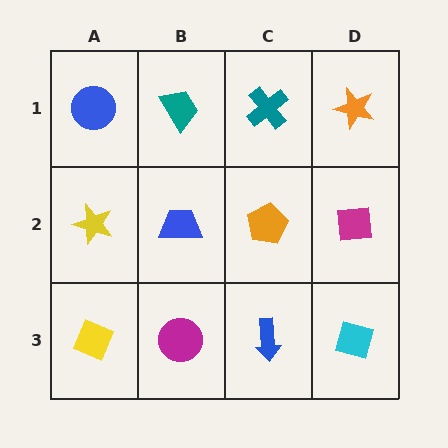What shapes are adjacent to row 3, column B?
A blue trapezoid (row 2, column B), a yellow diamond (row 3, column A), a blue arrow (row 3, column C).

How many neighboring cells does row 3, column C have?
3.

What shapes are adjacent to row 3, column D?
A magenta square (row 2, column D), a blue arrow (row 3, column C).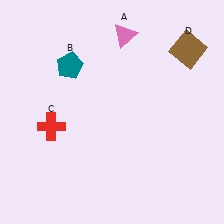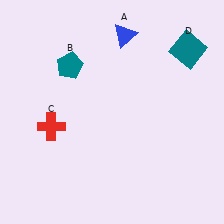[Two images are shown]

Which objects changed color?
A changed from pink to blue. D changed from brown to teal.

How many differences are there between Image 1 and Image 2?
There are 2 differences between the two images.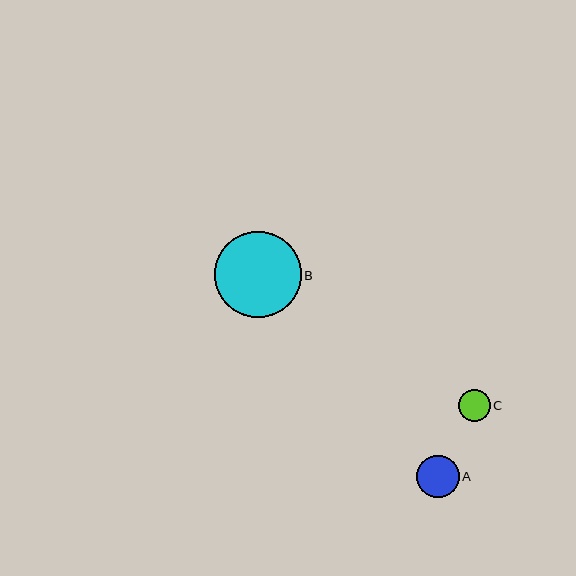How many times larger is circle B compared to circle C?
Circle B is approximately 2.7 times the size of circle C.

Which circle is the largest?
Circle B is the largest with a size of approximately 87 pixels.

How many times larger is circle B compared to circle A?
Circle B is approximately 2.0 times the size of circle A.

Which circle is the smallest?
Circle C is the smallest with a size of approximately 32 pixels.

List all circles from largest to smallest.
From largest to smallest: B, A, C.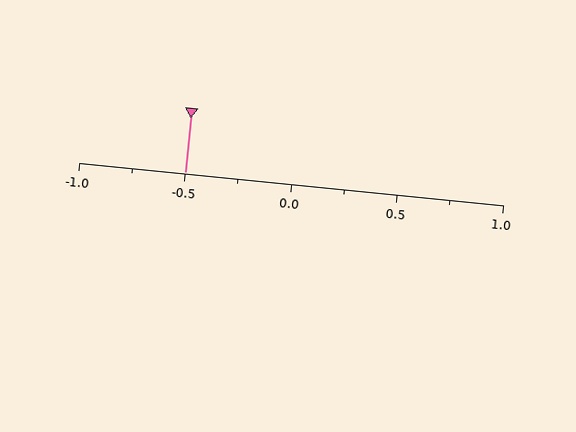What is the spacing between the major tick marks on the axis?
The major ticks are spaced 0.5 apart.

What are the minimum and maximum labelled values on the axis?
The axis runs from -1.0 to 1.0.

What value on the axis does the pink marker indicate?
The marker indicates approximately -0.5.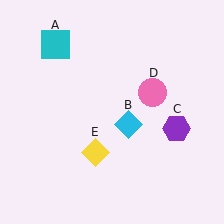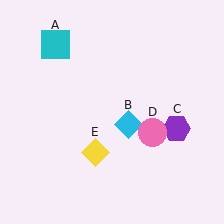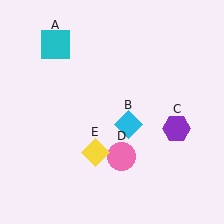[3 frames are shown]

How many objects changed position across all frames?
1 object changed position: pink circle (object D).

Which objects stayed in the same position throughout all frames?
Cyan square (object A) and cyan diamond (object B) and purple hexagon (object C) and yellow diamond (object E) remained stationary.